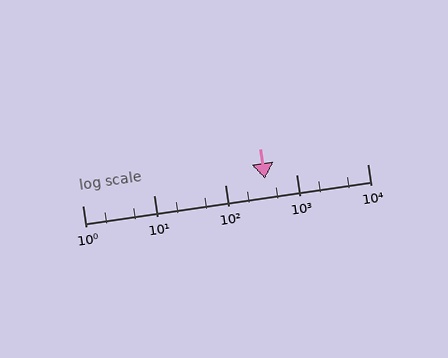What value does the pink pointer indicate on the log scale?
The pointer indicates approximately 370.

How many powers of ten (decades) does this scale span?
The scale spans 4 decades, from 1 to 10000.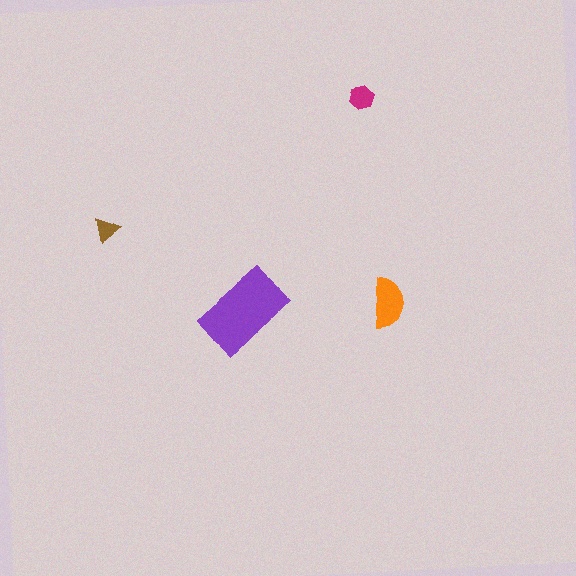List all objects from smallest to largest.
The brown triangle, the magenta hexagon, the orange semicircle, the purple rectangle.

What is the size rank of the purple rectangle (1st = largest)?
1st.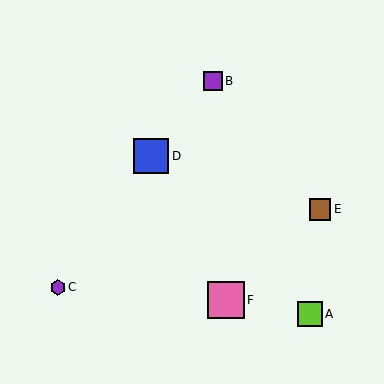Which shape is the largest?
The pink square (labeled F) is the largest.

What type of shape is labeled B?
Shape B is a purple square.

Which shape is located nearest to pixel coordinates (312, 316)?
The lime square (labeled A) at (310, 314) is nearest to that location.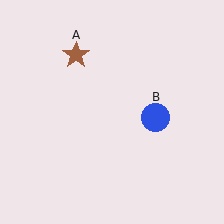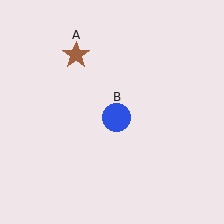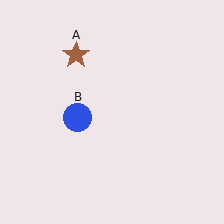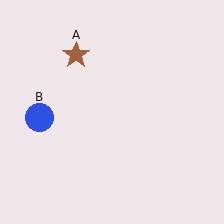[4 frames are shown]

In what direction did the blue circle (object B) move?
The blue circle (object B) moved left.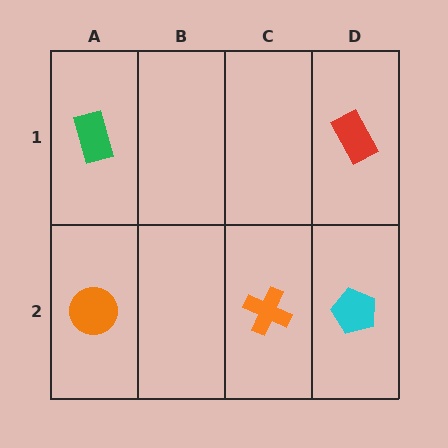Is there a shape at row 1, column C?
No, that cell is empty.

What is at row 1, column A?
A green rectangle.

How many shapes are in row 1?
2 shapes.